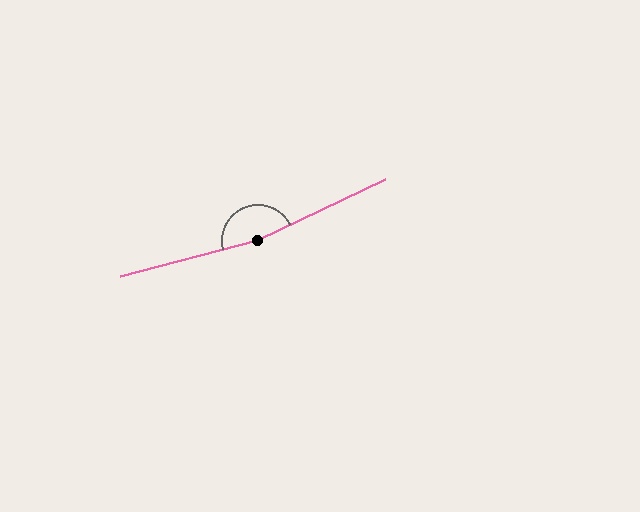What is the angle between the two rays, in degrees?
Approximately 169 degrees.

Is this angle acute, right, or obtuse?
It is obtuse.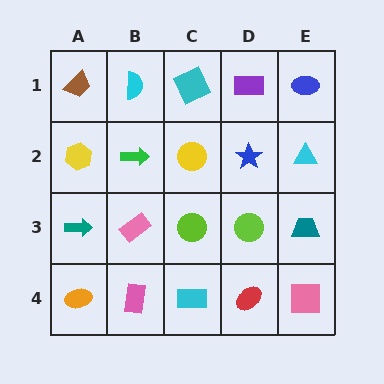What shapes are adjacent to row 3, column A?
A yellow hexagon (row 2, column A), an orange ellipse (row 4, column A), a pink rectangle (row 3, column B).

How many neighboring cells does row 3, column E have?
3.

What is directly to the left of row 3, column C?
A pink rectangle.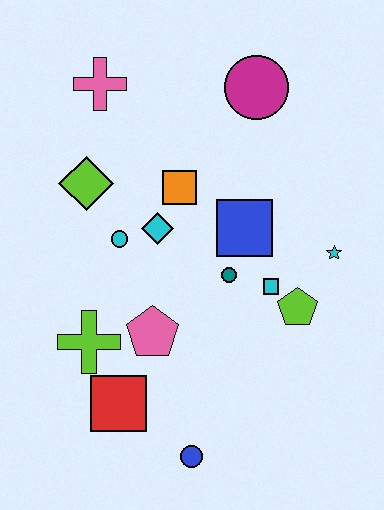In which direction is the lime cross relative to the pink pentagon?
The lime cross is to the left of the pink pentagon.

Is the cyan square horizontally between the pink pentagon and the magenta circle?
No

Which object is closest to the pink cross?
The lime diamond is closest to the pink cross.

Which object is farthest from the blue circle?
The pink cross is farthest from the blue circle.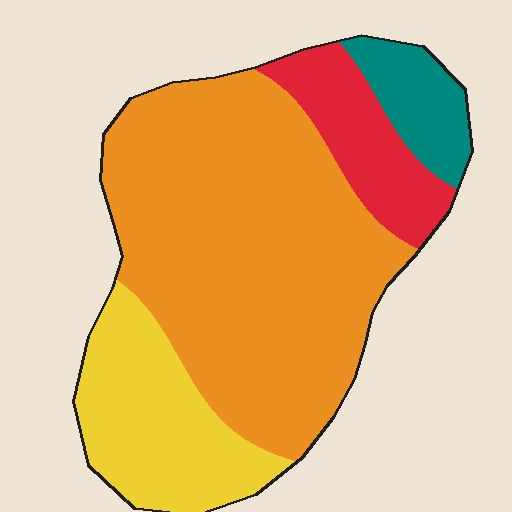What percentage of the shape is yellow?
Yellow covers 20% of the shape.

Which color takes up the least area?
Teal, at roughly 10%.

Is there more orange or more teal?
Orange.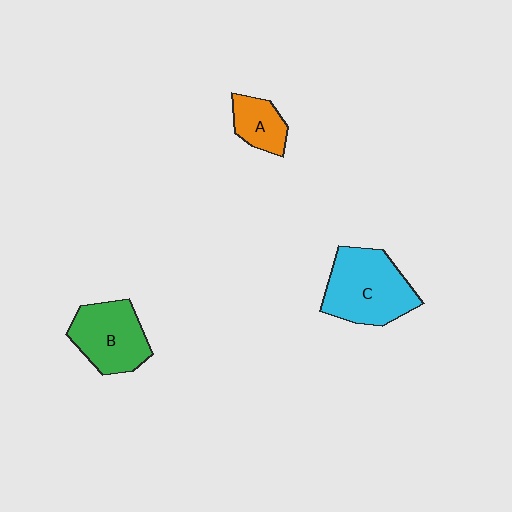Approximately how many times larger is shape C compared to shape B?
Approximately 1.2 times.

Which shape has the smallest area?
Shape A (orange).